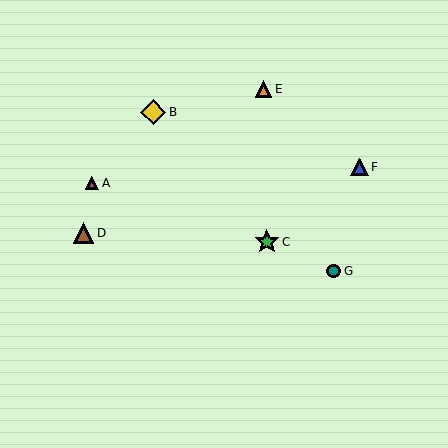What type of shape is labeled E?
Shape E is an orange triangle.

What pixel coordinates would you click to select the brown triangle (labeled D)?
Click at (83, 233) to select the brown triangle D.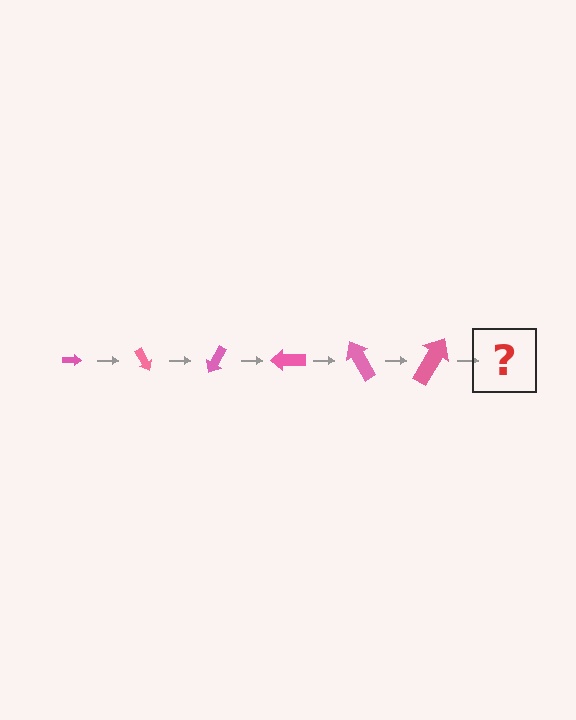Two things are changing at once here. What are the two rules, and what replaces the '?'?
The two rules are that the arrow grows larger each step and it rotates 60 degrees each step. The '?' should be an arrow, larger than the previous one and rotated 360 degrees from the start.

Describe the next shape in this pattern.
It should be an arrow, larger than the previous one and rotated 360 degrees from the start.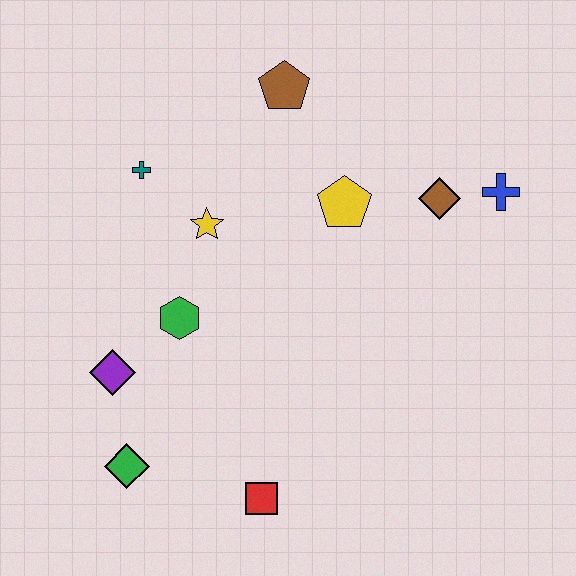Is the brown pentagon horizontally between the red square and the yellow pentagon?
Yes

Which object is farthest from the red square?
The brown pentagon is farthest from the red square.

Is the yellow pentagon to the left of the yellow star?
No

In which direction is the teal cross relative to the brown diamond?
The teal cross is to the left of the brown diamond.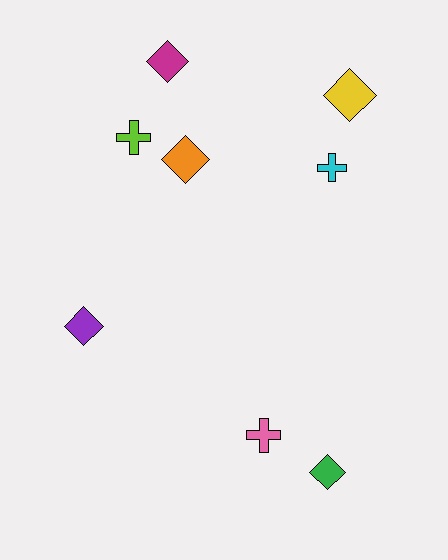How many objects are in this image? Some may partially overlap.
There are 8 objects.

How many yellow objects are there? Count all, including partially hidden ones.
There is 1 yellow object.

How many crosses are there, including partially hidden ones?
There are 3 crosses.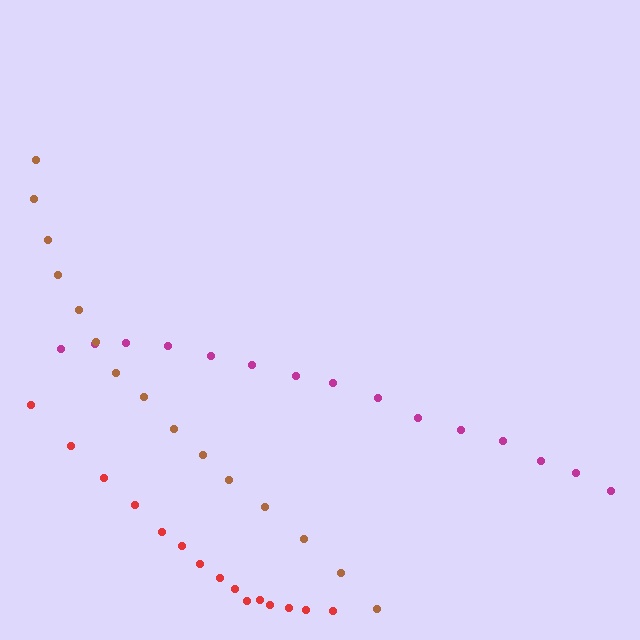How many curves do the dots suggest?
There are 3 distinct paths.